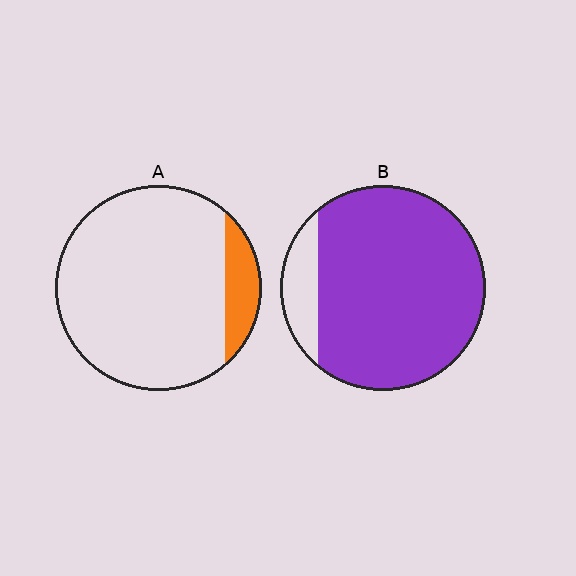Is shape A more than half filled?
No.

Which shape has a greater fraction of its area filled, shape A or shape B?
Shape B.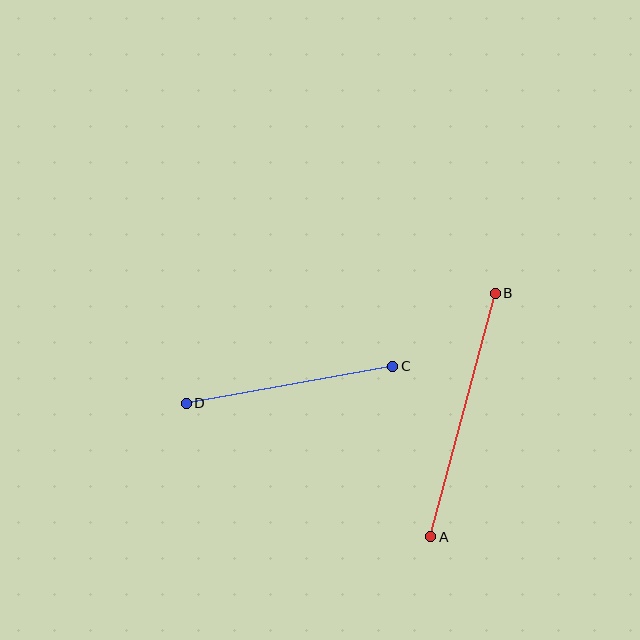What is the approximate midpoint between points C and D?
The midpoint is at approximately (290, 385) pixels.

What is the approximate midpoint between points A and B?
The midpoint is at approximately (463, 415) pixels.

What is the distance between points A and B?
The distance is approximately 252 pixels.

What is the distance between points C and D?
The distance is approximately 210 pixels.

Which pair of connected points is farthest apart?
Points A and B are farthest apart.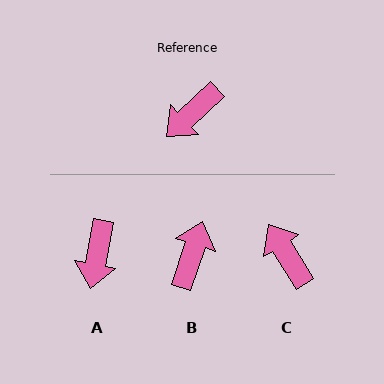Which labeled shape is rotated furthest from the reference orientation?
B, about 152 degrees away.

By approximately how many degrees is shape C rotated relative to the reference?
Approximately 102 degrees clockwise.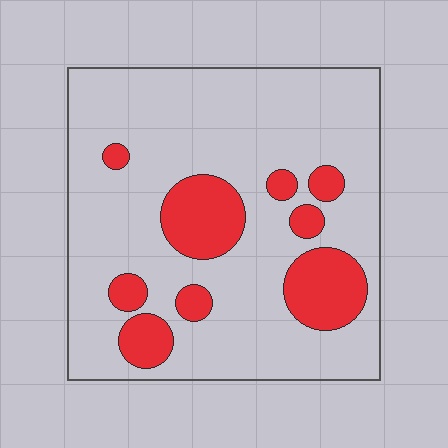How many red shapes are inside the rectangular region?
9.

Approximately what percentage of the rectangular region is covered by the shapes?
Approximately 20%.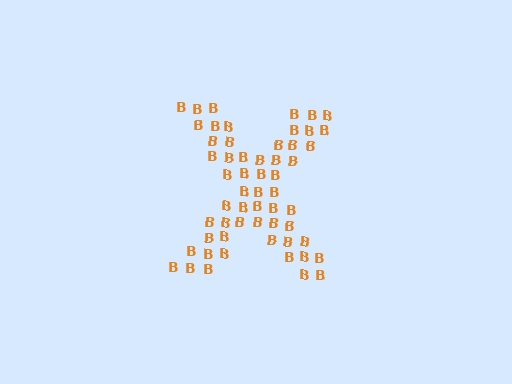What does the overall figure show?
The overall figure shows the letter X.